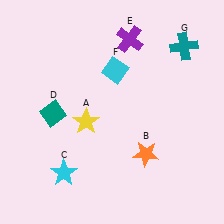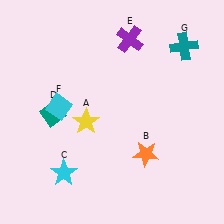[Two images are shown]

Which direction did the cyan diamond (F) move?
The cyan diamond (F) moved left.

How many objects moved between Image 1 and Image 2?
1 object moved between the two images.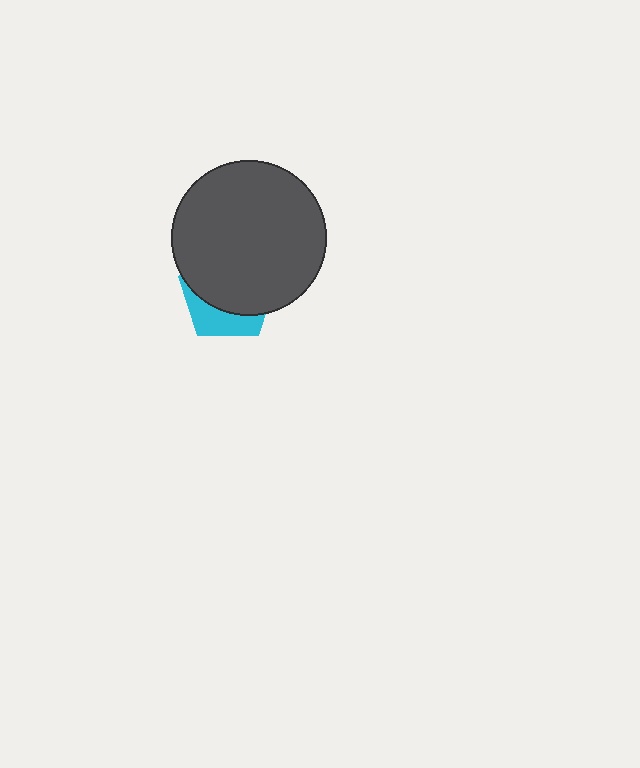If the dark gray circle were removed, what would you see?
You would see the complete cyan pentagon.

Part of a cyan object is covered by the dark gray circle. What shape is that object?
It is a pentagon.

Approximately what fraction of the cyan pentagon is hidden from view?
Roughly 70% of the cyan pentagon is hidden behind the dark gray circle.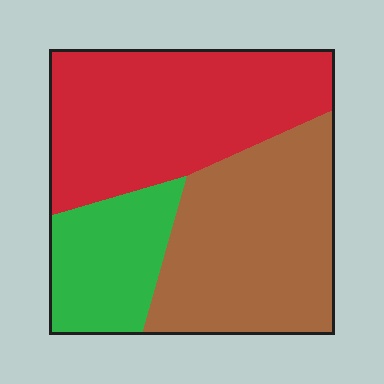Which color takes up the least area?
Green, at roughly 20%.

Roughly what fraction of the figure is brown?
Brown covers roughly 40% of the figure.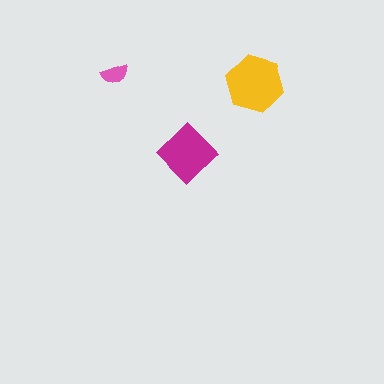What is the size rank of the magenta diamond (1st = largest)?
2nd.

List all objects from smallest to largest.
The pink semicircle, the magenta diamond, the yellow hexagon.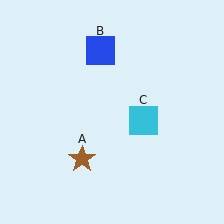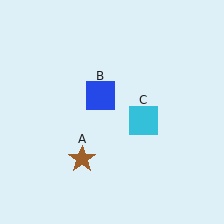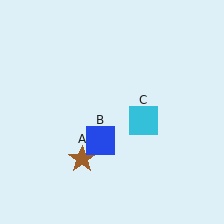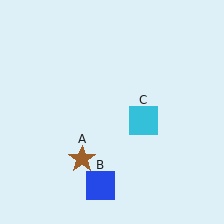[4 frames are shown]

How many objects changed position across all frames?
1 object changed position: blue square (object B).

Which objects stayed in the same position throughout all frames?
Brown star (object A) and cyan square (object C) remained stationary.